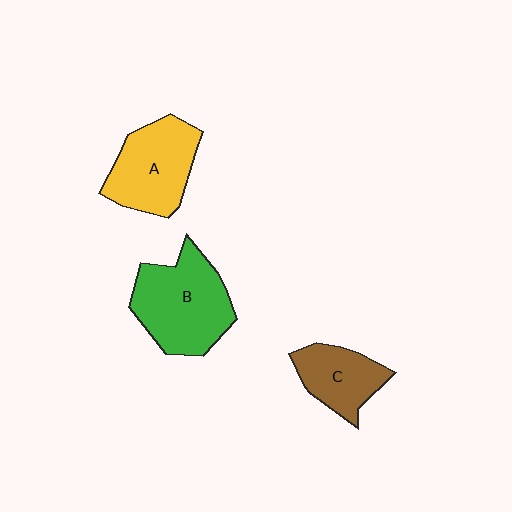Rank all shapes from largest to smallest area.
From largest to smallest: B (green), A (yellow), C (brown).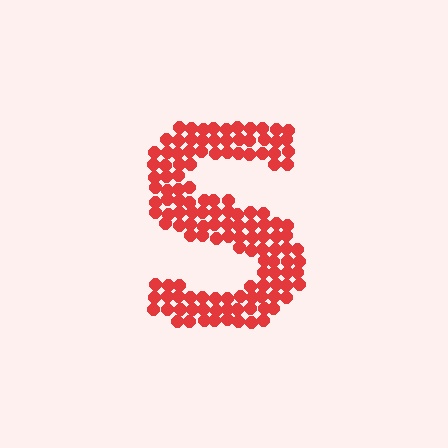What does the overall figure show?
The overall figure shows the letter S.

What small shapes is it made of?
It is made of small circles.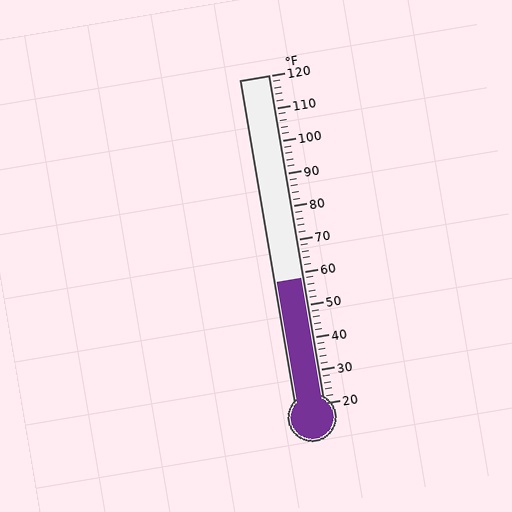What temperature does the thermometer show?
The thermometer shows approximately 58°F.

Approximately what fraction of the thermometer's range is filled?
The thermometer is filled to approximately 40% of its range.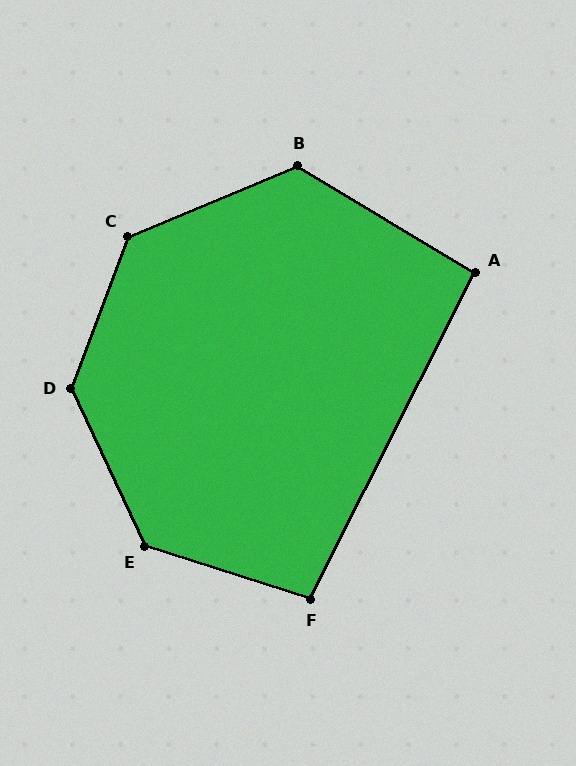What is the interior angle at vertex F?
Approximately 99 degrees (obtuse).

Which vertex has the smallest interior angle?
A, at approximately 94 degrees.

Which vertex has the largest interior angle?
D, at approximately 134 degrees.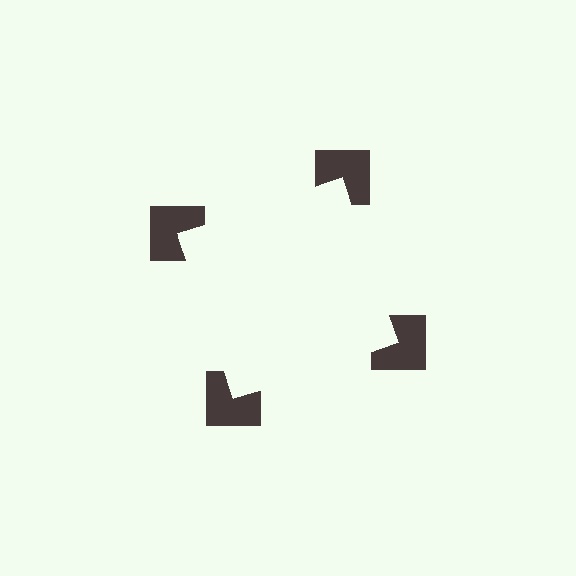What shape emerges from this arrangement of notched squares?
An illusory square — its edges are inferred from the aligned wedge cuts in the notched squares, not physically drawn.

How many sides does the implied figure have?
4 sides.